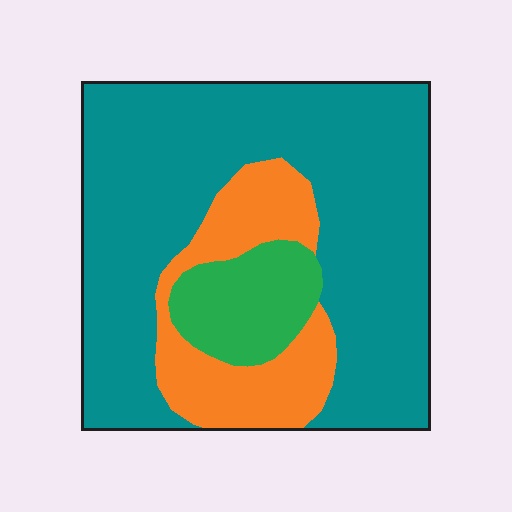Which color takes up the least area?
Green, at roughly 10%.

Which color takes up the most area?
Teal, at roughly 70%.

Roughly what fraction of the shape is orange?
Orange covers about 20% of the shape.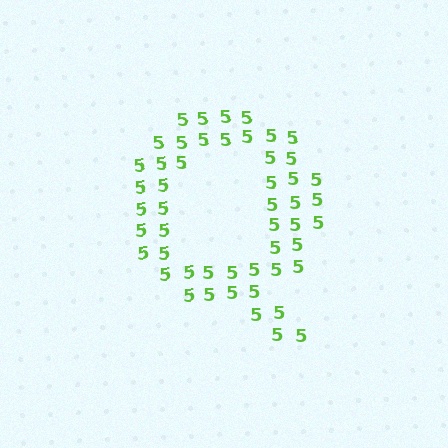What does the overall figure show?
The overall figure shows the letter Q.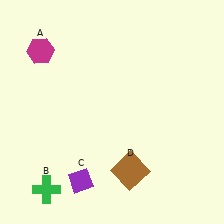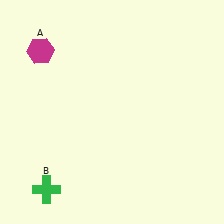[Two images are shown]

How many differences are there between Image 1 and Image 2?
There are 2 differences between the two images.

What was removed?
The purple diamond (C), the brown square (D) were removed in Image 2.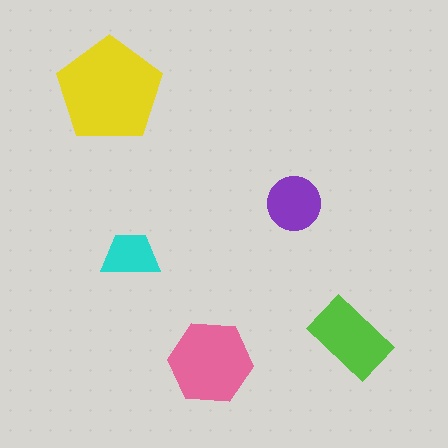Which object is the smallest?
The cyan trapezoid.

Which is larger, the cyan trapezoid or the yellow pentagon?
The yellow pentagon.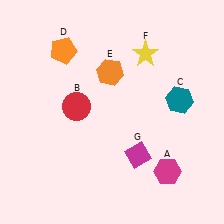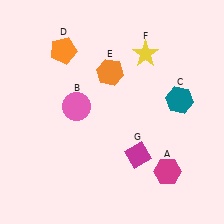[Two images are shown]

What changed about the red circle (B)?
In Image 1, B is red. In Image 2, it changed to pink.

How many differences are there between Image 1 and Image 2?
There is 1 difference between the two images.